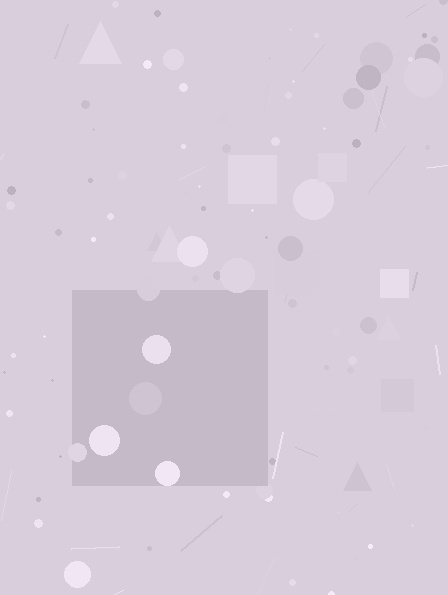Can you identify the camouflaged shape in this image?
The camouflaged shape is a square.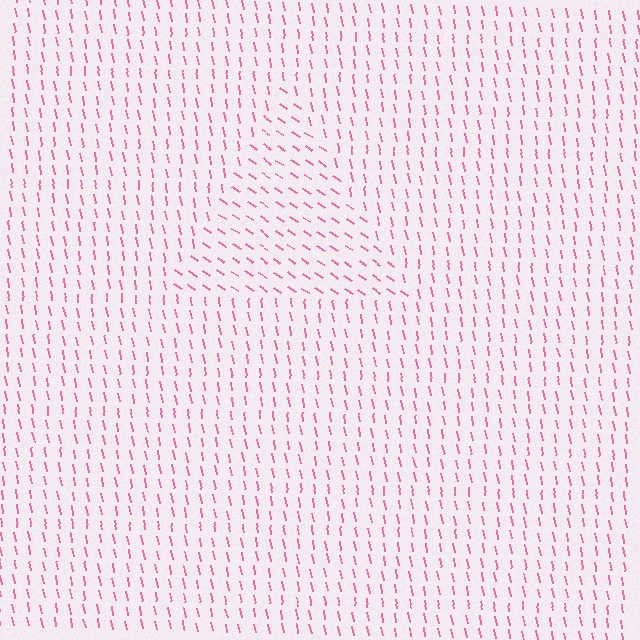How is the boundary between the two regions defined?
The boundary is defined purely by a change in line orientation (approximately 45 degrees difference). All lines are the same color and thickness.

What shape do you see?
I see a triangle.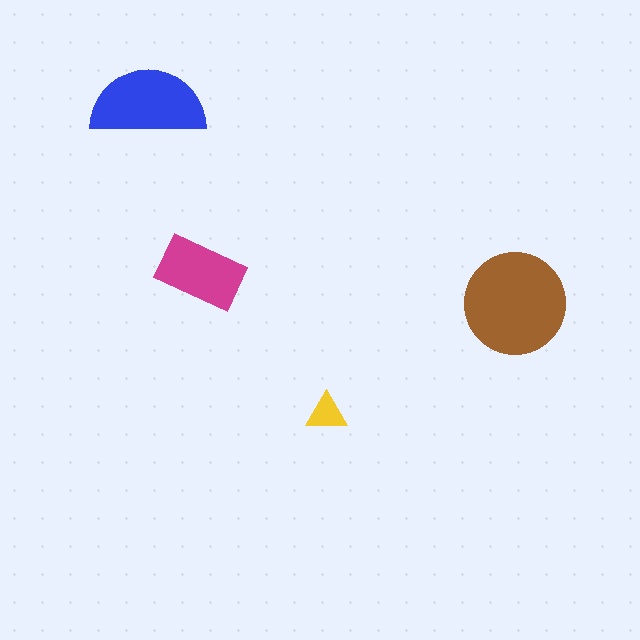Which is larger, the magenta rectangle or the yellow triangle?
The magenta rectangle.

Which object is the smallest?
The yellow triangle.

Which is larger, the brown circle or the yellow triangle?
The brown circle.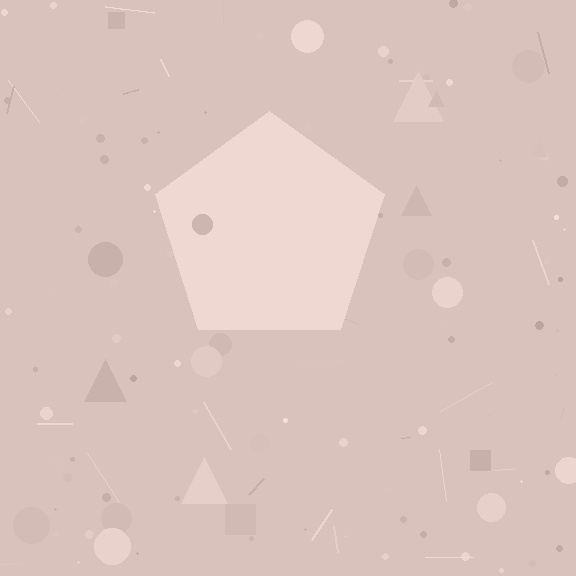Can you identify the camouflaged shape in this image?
The camouflaged shape is a pentagon.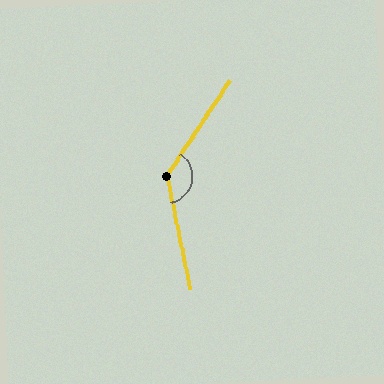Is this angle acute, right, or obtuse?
It is obtuse.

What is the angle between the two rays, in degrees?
Approximately 134 degrees.